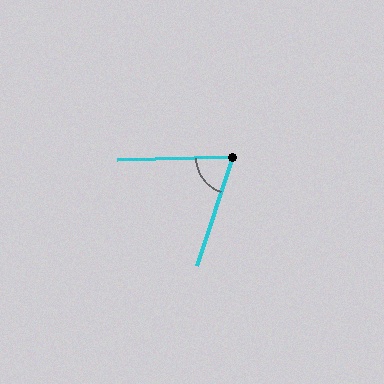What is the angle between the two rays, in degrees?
Approximately 70 degrees.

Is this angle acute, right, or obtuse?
It is acute.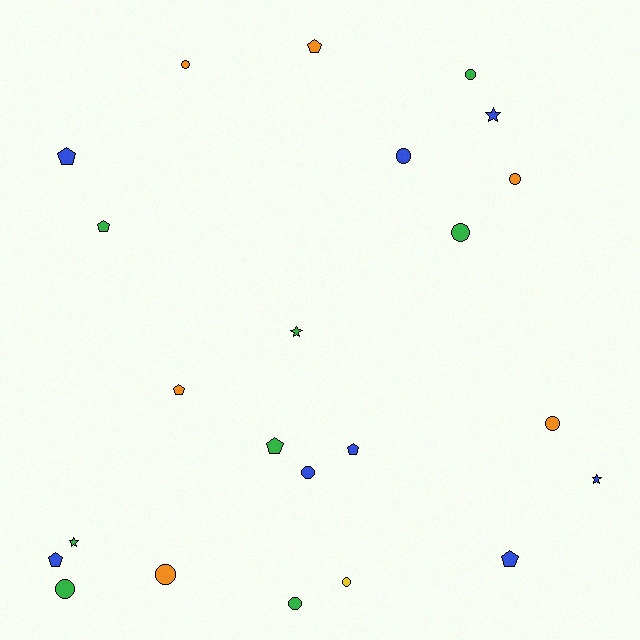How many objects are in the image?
There are 23 objects.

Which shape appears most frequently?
Circle, with 11 objects.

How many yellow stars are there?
There are no yellow stars.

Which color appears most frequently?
Blue, with 8 objects.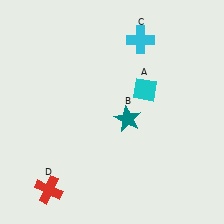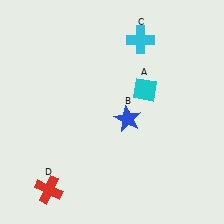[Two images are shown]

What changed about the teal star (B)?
In Image 1, B is teal. In Image 2, it changed to blue.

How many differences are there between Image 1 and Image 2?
There is 1 difference between the two images.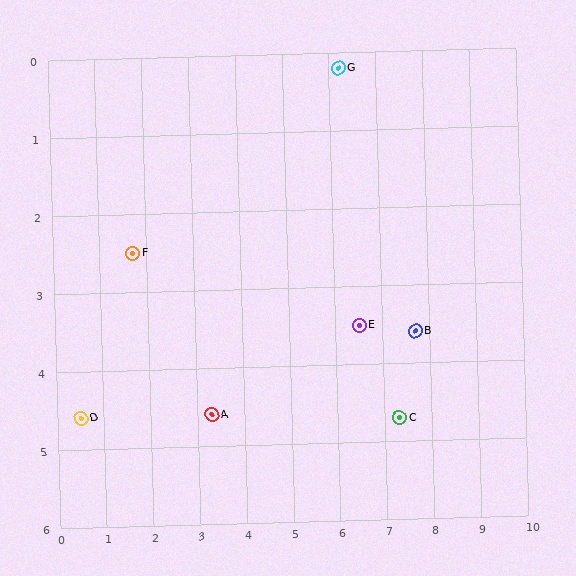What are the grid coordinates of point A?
Point A is at approximately (3.3, 4.6).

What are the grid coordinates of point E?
Point E is at approximately (6.5, 3.5).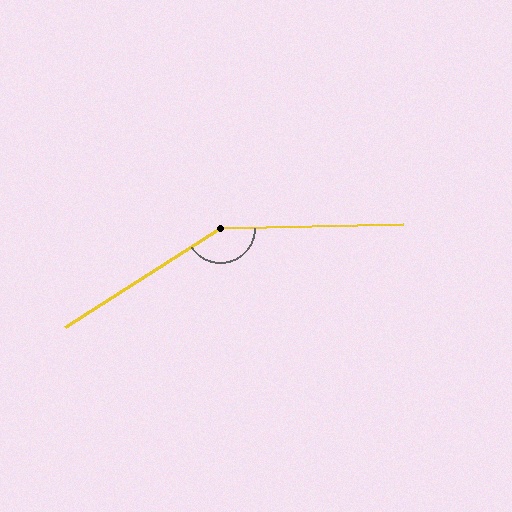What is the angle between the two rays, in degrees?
Approximately 149 degrees.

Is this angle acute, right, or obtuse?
It is obtuse.